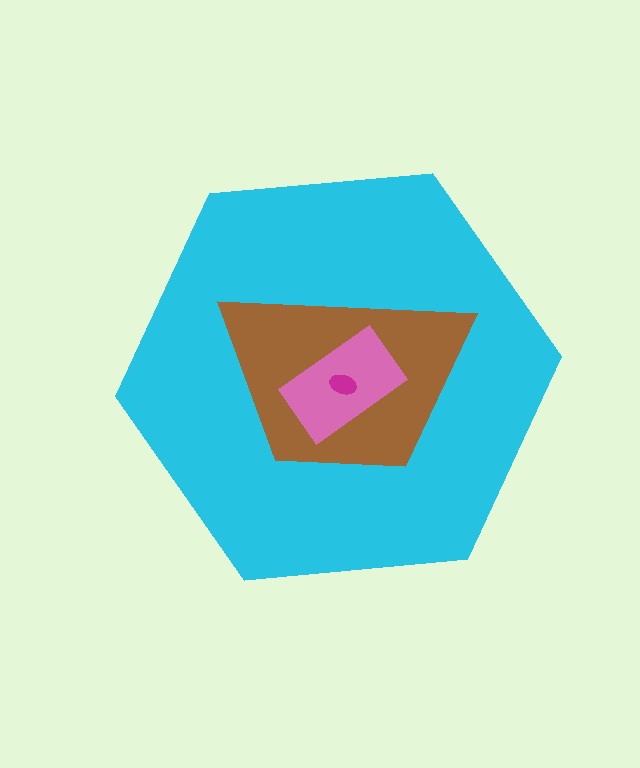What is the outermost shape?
The cyan hexagon.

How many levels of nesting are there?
4.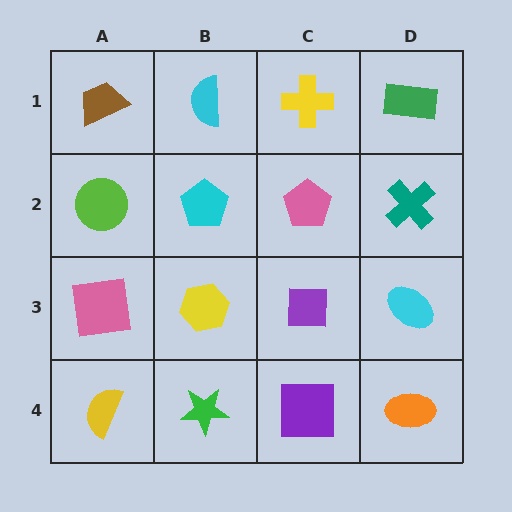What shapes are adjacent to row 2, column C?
A yellow cross (row 1, column C), a purple square (row 3, column C), a cyan pentagon (row 2, column B), a teal cross (row 2, column D).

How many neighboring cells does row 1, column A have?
2.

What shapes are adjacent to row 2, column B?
A cyan semicircle (row 1, column B), a yellow hexagon (row 3, column B), a lime circle (row 2, column A), a pink pentagon (row 2, column C).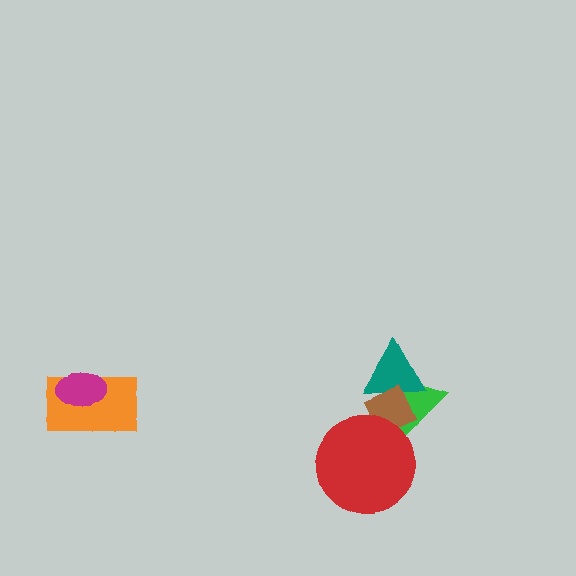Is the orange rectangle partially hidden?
Yes, it is partially covered by another shape.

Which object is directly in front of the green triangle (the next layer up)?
The teal triangle is directly in front of the green triangle.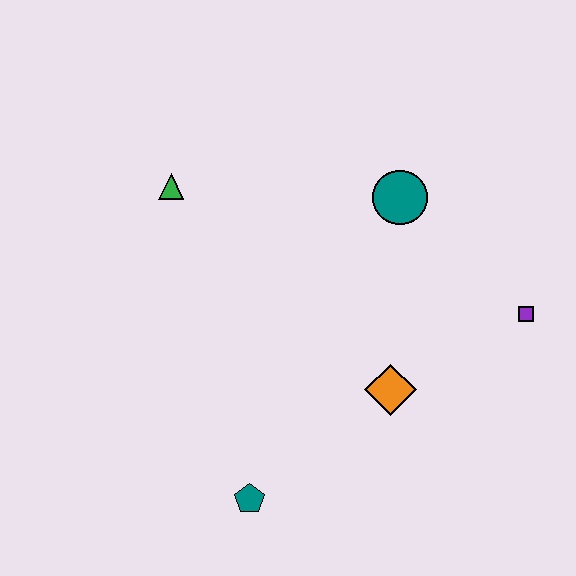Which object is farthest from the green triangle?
The purple square is farthest from the green triangle.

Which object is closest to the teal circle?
The purple square is closest to the teal circle.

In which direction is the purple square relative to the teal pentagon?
The purple square is to the right of the teal pentagon.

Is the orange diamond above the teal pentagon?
Yes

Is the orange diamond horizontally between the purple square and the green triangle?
Yes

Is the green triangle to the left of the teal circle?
Yes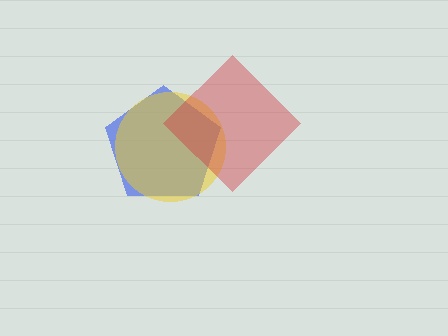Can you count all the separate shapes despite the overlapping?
Yes, there are 3 separate shapes.